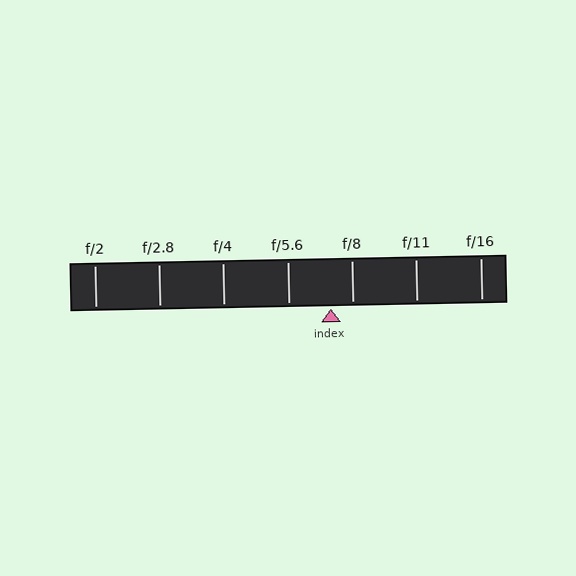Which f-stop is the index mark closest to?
The index mark is closest to f/8.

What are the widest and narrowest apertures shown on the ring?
The widest aperture shown is f/2 and the narrowest is f/16.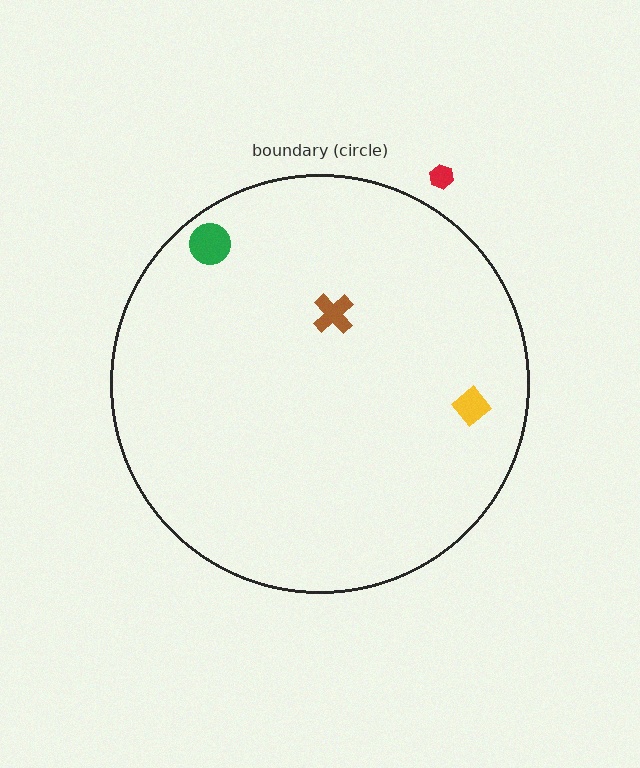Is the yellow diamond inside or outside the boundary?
Inside.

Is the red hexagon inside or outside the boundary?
Outside.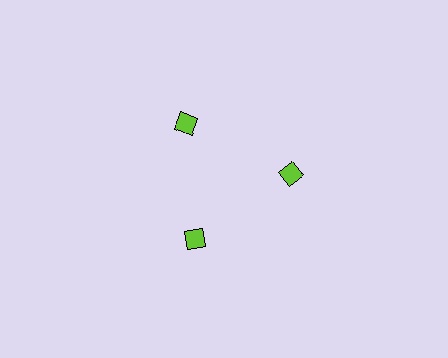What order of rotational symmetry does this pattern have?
This pattern has 3-fold rotational symmetry.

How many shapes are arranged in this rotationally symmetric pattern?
There are 3 shapes, arranged in 3 groups of 1.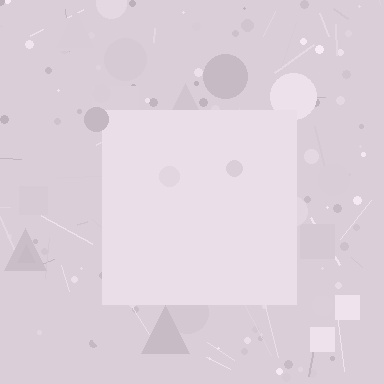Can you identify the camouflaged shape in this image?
The camouflaged shape is a square.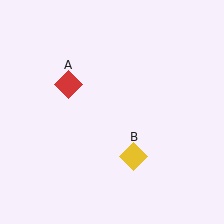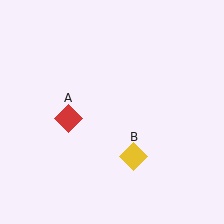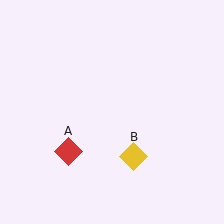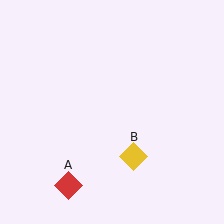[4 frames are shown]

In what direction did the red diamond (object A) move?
The red diamond (object A) moved down.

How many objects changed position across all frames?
1 object changed position: red diamond (object A).